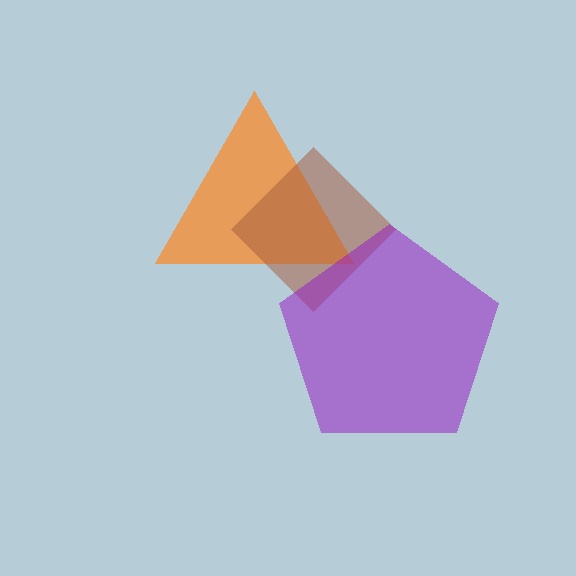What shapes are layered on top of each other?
The layered shapes are: an orange triangle, a brown diamond, a purple pentagon.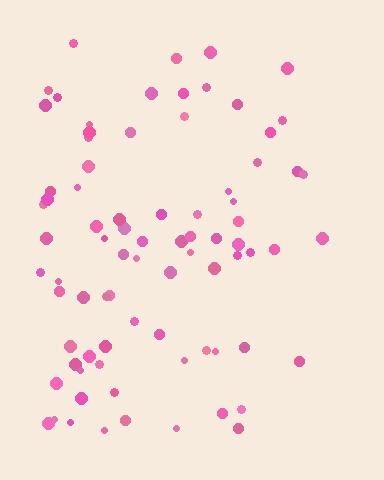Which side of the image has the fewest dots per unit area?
The right.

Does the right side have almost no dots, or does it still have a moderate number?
Still a moderate number, just noticeably fewer than the left.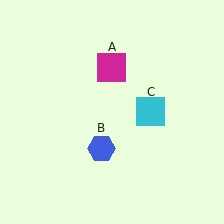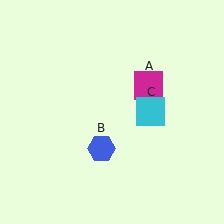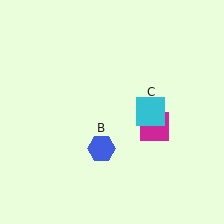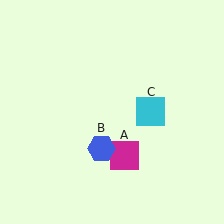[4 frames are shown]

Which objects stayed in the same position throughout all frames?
Blue hexagon (object B) and cyan square (object C) remained stationary.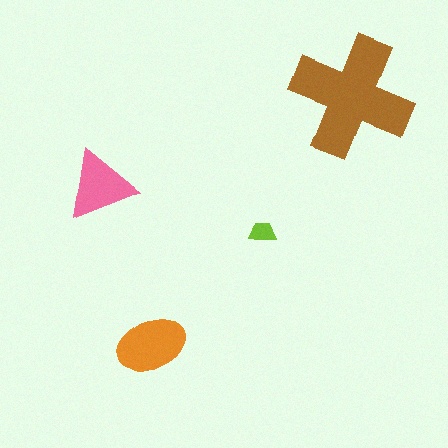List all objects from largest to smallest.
The brown cross, the orange ellipse, the pink triangle, the lime trapezoid.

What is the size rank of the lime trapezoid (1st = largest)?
4th.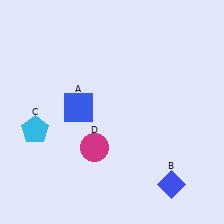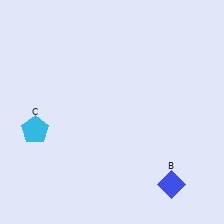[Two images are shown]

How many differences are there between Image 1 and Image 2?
There are 2 differences between the two images.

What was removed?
The magenta circle (D), the blue square (A) were removed in Image 2.